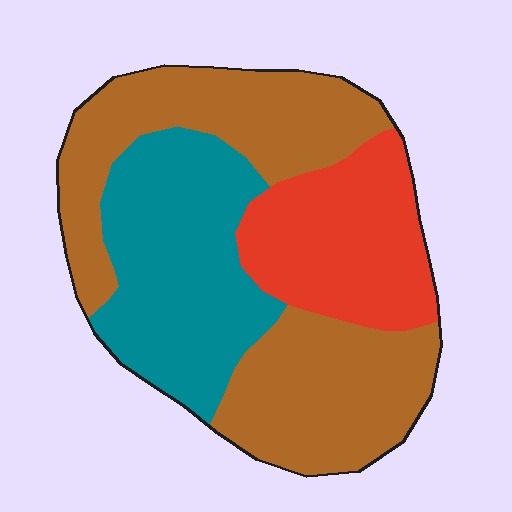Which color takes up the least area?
Red, at roughly 25%.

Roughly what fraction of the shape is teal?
Teal covers around 30% of the shape.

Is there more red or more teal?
Teal.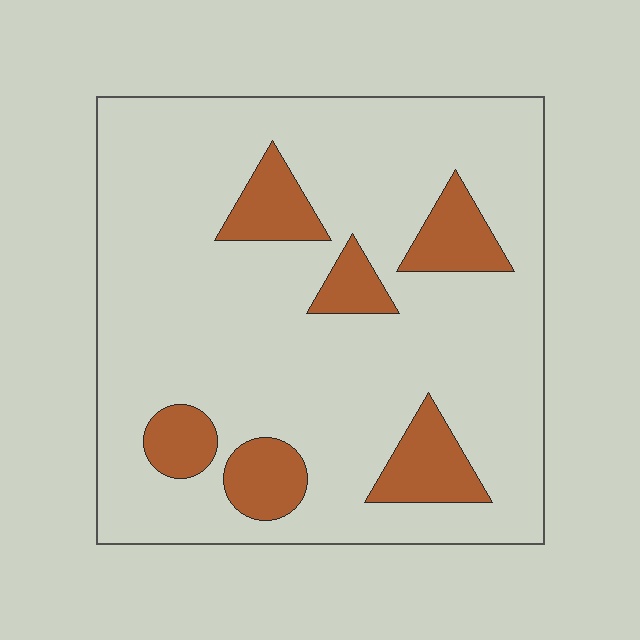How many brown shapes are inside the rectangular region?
6.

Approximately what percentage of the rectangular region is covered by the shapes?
Approximately 15%.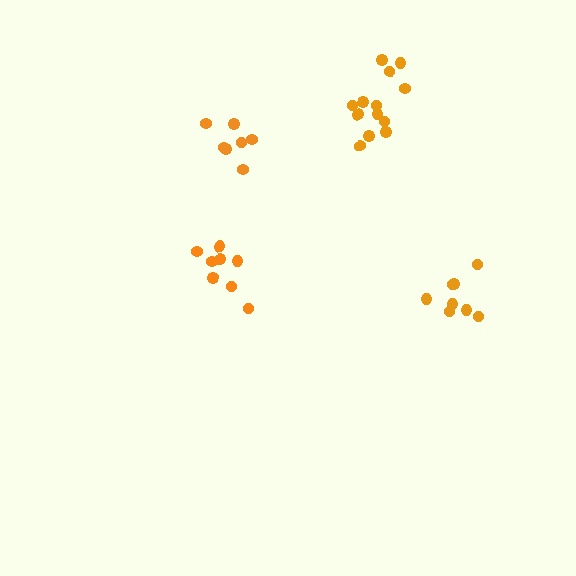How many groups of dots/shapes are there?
There are 4 groups.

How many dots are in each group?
Group 1: 7 dots, Group 2: 13 dots, Group 3: 8 dots, Group 4: 8 dots (36 total).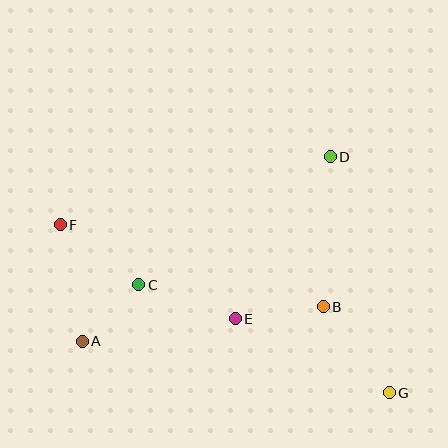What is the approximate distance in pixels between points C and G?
The distance between C and G is approximately 273 pixels.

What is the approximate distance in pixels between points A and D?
The distance between A and D is approximately 309 pixels.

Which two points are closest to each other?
Points A and C are closest to each other.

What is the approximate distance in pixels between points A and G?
The distance between A and G is approximately 311 pixels.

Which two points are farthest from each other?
Points F and G are farthest from each other.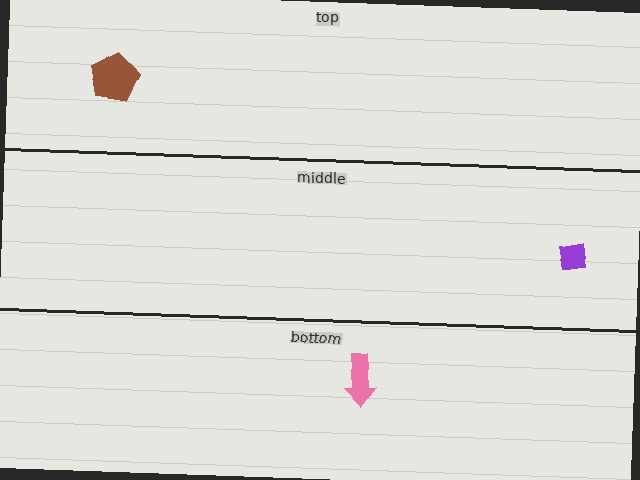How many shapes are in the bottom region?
1.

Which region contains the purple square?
The middle region.